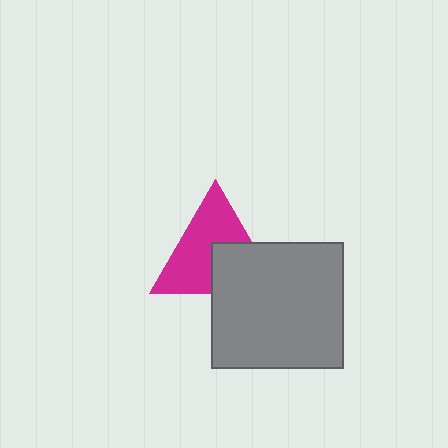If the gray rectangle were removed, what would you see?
You would see the complete magenta triangle.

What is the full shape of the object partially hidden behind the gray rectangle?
The partially hidden object is a magenta triangle.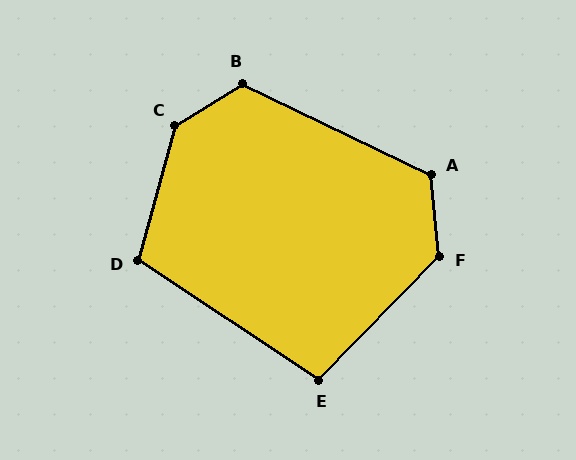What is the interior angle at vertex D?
Approximately 108 degrees (obtuse).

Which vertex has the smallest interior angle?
E, at approximately 101 degrees.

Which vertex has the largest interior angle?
C, at approximately 138 degrees.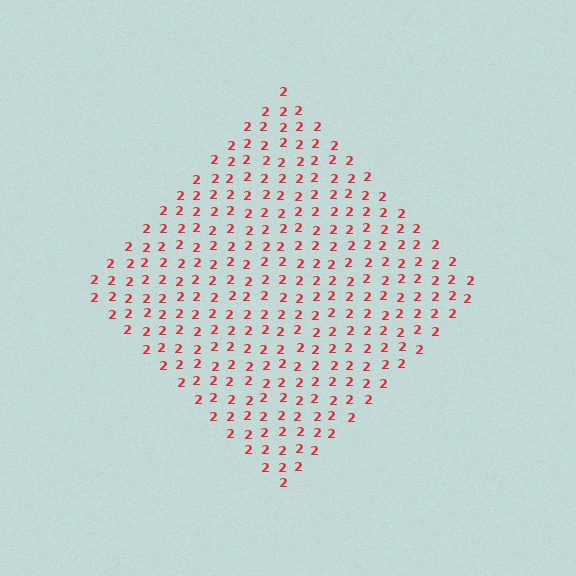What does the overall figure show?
The overall figure shows a diamond.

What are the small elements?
The small elements are digit 2's.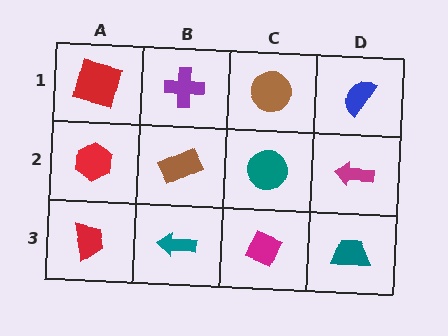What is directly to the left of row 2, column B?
A red hexagon.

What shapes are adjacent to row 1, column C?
A teal circle (row 2, column C), a purple cross (row 1, column B), a blue semicircle (row 1, column D).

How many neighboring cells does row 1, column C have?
3.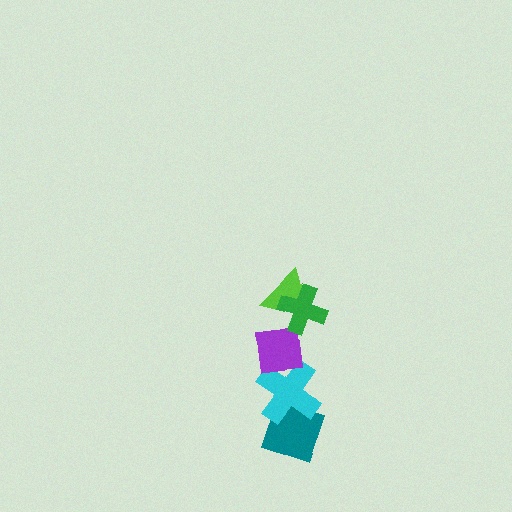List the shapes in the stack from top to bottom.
From top to bottom: the green cross, the lime triangle, the purple square, the cyan cross, the teal diamond.